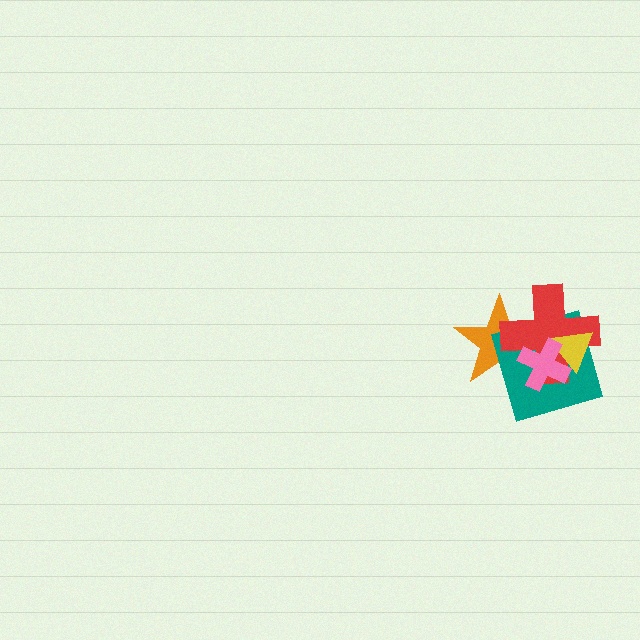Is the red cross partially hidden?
Yes, it is partially covered by another shape.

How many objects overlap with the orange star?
3 objects overlap with the orange star.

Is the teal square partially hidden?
Yes, it is partially covered by another shape.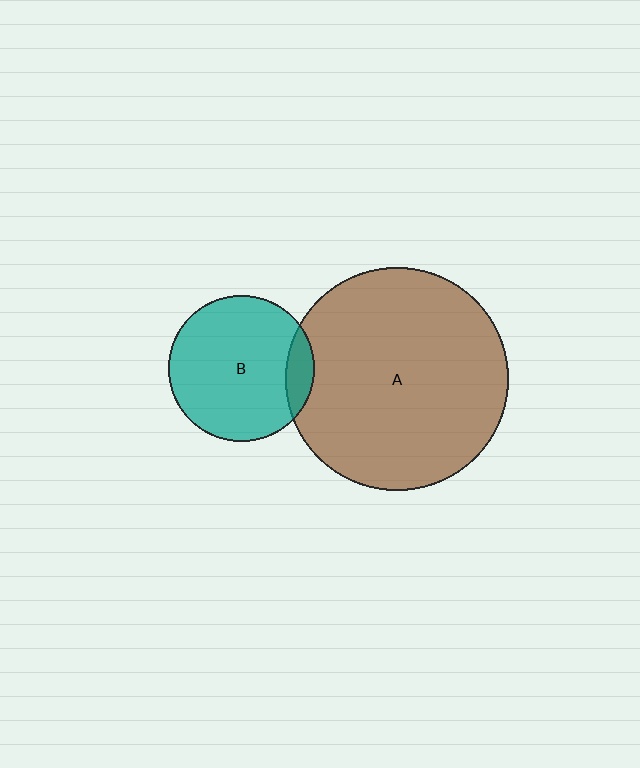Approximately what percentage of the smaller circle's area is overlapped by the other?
Approximately 10%.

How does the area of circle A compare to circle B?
Approximately 2.3 times.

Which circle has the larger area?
Circle A (brown).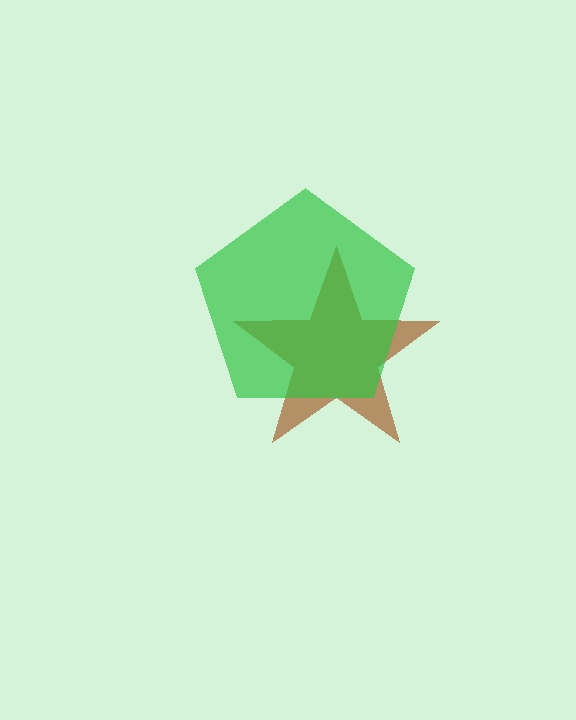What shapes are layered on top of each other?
The layered shapes are: a brown star, a green pentagon.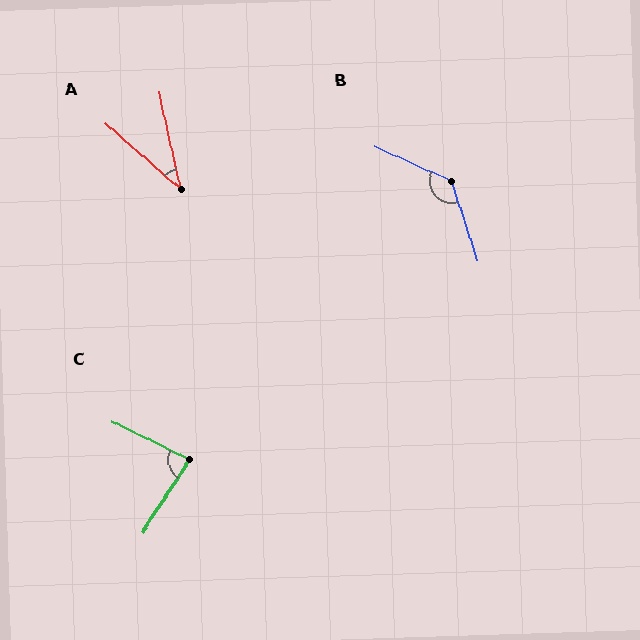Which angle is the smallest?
A, at approximately 36 degrees.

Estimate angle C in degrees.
Approximately 83 degrees.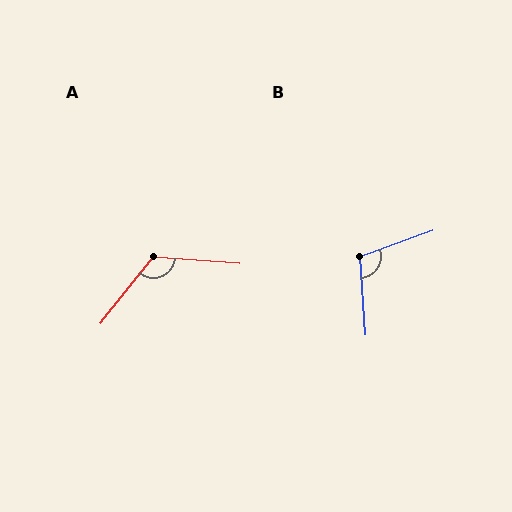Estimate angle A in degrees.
Approximately 124 degrees.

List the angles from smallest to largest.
B (105°), A (124°).